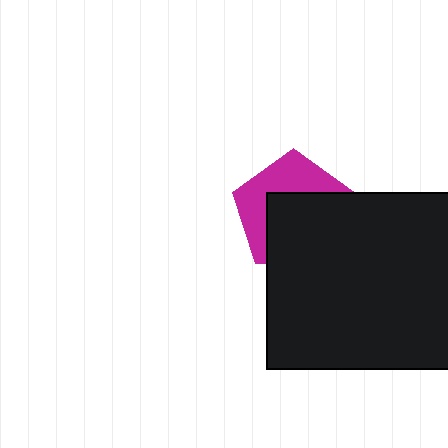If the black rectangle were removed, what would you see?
You would see the complete magenta pentagon.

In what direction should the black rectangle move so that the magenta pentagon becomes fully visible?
The black rectangle should move down. That is the shortest direction to clear the overlap and leave the magenta pentagon fully visible.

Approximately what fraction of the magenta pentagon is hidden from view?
Roughly 57% of the magenta pentagon is hidden behind the black rectangle.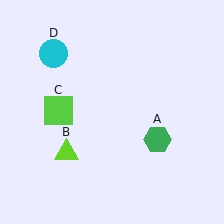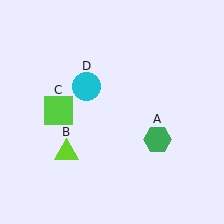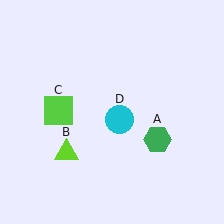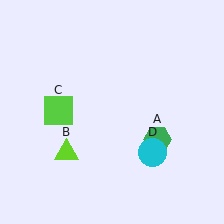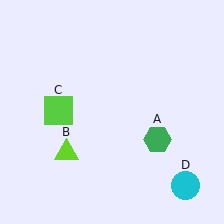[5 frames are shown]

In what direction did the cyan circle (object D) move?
The cyan circle (object D) moved down and to the right.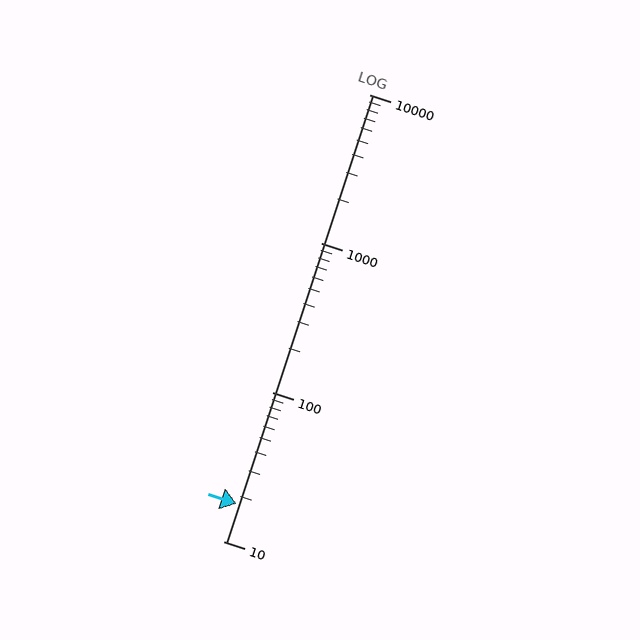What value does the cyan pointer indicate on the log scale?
The pointer indicates approximately 18.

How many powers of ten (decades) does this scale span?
The scale spans 3 decades, from 10 to 10000.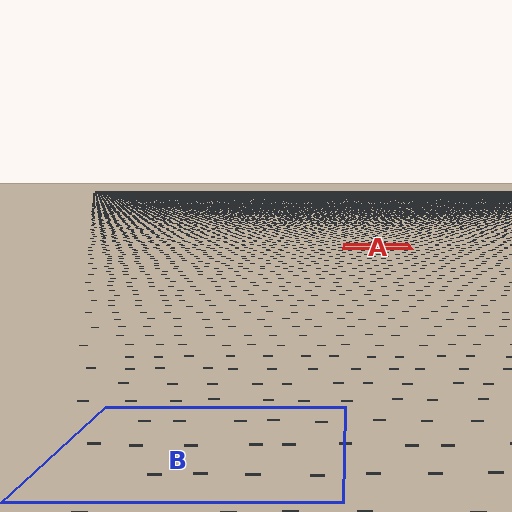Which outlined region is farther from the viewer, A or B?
Region A is farther from the viewer — the texture elements inside it appear smaller and more densely packed.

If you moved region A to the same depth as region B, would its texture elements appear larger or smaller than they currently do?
They would appear larger. At a closer depth, the same texture elements are projected at a bigger on-screen size.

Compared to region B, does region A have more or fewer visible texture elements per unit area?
Region A has more texture elements per unit area — they are packed more densely because it is farther away.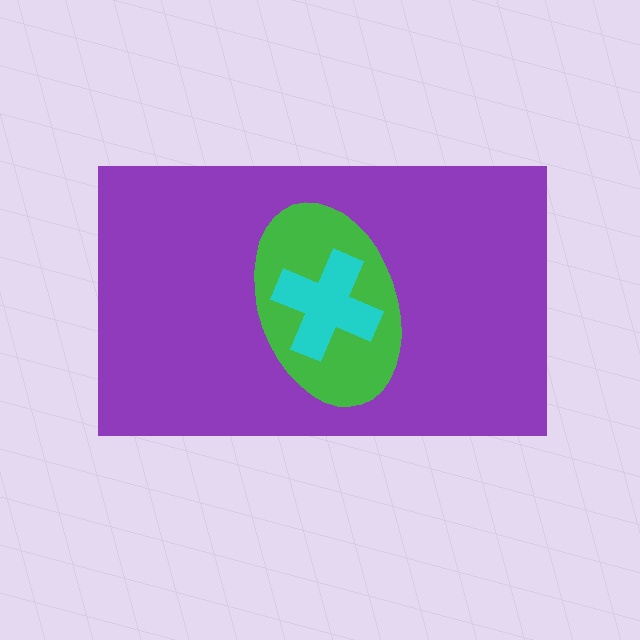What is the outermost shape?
The purple rectangle.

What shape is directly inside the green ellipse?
The cyan cross.